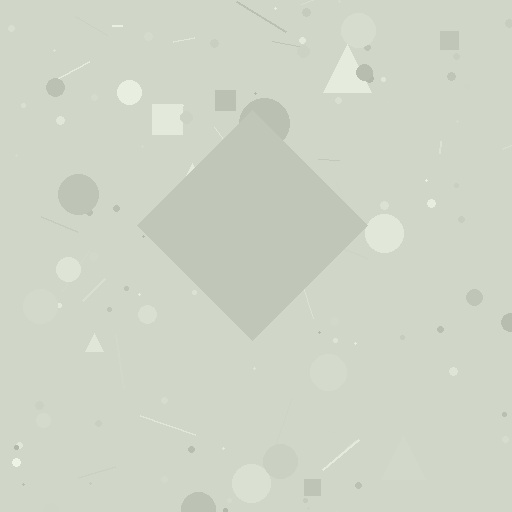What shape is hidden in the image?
A diamond is hidden in the image.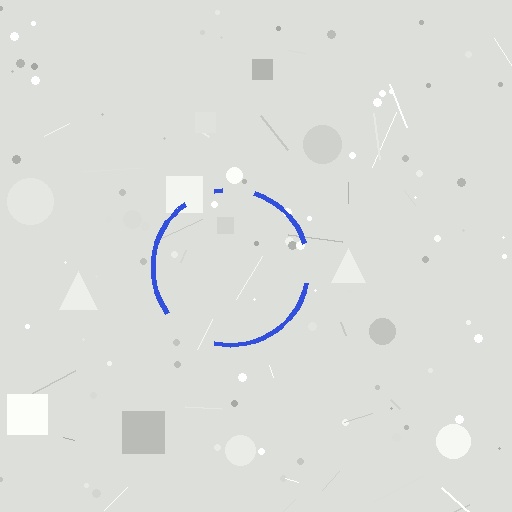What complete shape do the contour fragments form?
The contour fragments form a circle.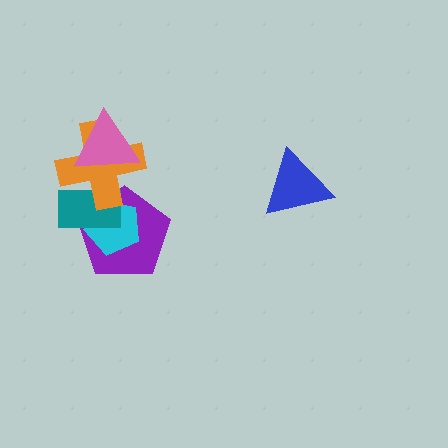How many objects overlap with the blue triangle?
0 objects overlap with the blue triangle.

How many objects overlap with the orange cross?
4 objects overlap with the orange cross.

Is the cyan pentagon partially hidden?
Yes, it is partially covered by another shape.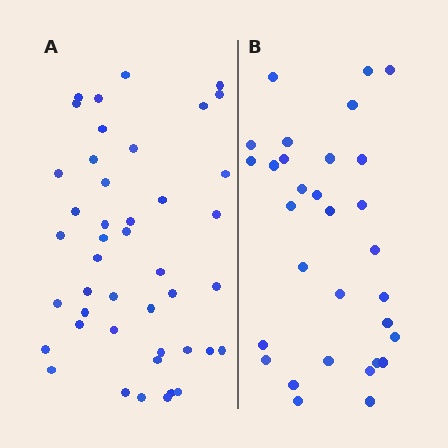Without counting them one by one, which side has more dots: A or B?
Region A (the left region) has more dots.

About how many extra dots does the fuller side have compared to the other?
Region A has approximately 15 more dots than region B.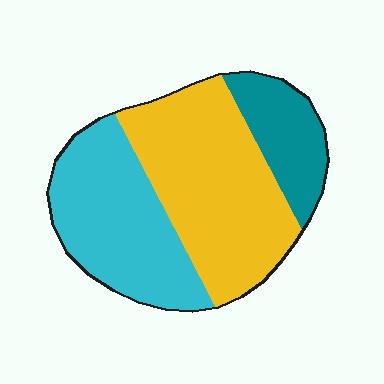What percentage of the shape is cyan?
Cyan takes up about three eighths (3/8) of the shape.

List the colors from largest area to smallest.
From largest to smallest: yellow, cyan, teal.